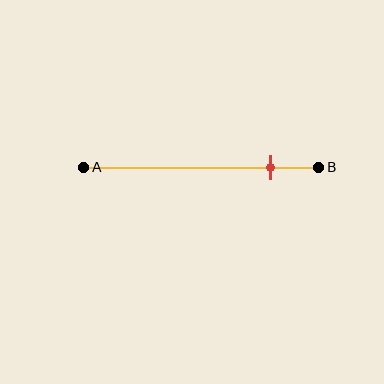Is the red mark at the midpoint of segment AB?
No, the mark is at about 80% from A, not at the 50% midpoint.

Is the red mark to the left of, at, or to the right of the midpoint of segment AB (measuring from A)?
The red mark is to the right of the midpoint of segment AB.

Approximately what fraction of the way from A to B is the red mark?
The red mark is approximately 80% of the way from A to B.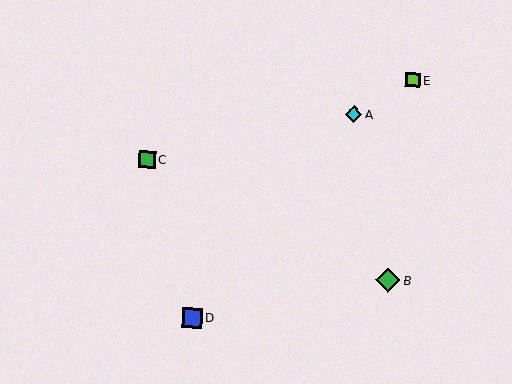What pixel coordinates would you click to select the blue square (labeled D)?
Click at (192, 318) to select the blue square D.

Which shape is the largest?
The green diamond (labeled B) is the largest.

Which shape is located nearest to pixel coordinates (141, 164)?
The green square (labeled C) at (147, 160) is nearest to that location.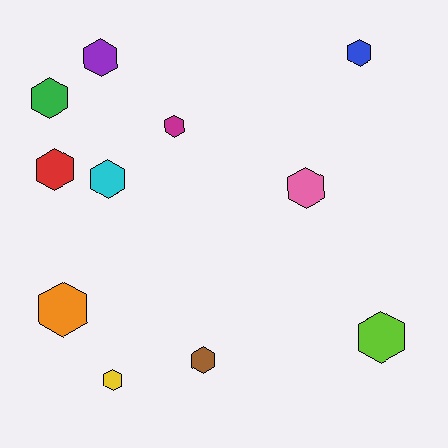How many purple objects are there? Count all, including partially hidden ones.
There is 1 purple object.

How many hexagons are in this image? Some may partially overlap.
There are 11 hexagons.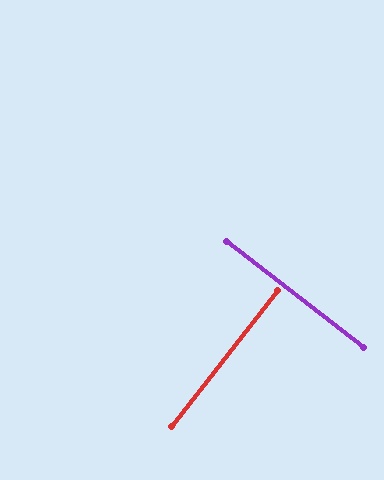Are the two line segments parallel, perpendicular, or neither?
Perpendicular — they meet at approximately 90°.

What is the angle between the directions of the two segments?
Approximately 90 degrees.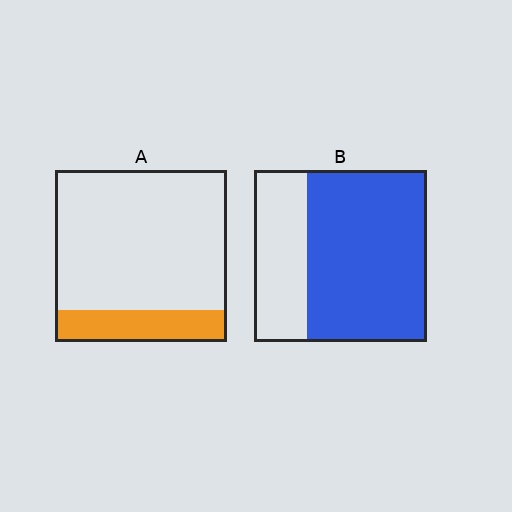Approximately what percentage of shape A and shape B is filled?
A is approximately 20% and B is approximately 70%.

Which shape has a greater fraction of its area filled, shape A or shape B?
Shape B.